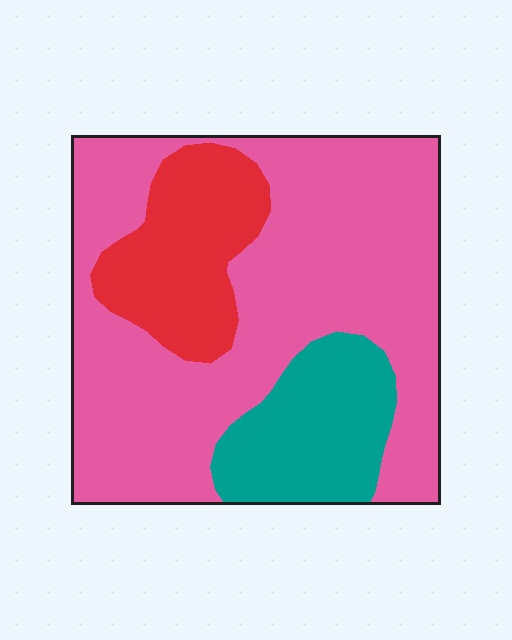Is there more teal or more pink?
Pink.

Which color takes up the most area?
Pink, at roughly 65%.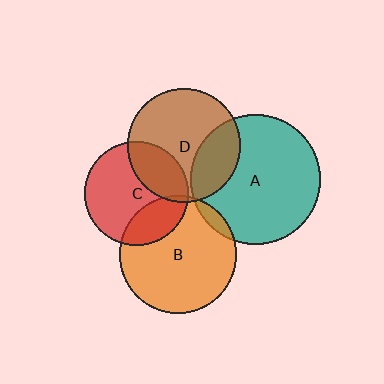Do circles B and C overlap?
Yes.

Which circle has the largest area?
Circle A (teal).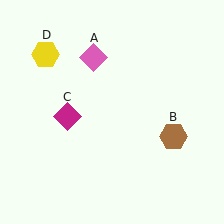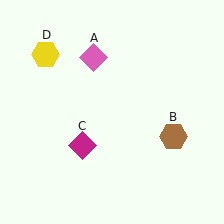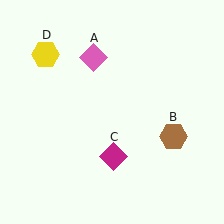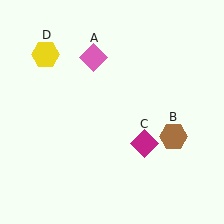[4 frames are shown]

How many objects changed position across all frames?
1 object changed position: magenta diamond (object C).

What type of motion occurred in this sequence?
The magenta diamond (object C) rotated counterclockwise around the center of the scene.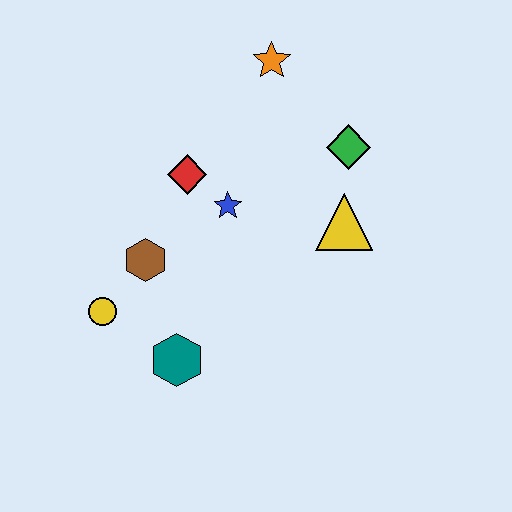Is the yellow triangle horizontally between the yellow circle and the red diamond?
No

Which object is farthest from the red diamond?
The teal hexagon is farthest from the red diamond.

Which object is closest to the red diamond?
The blue star is closest to the red diamond.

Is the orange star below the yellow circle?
No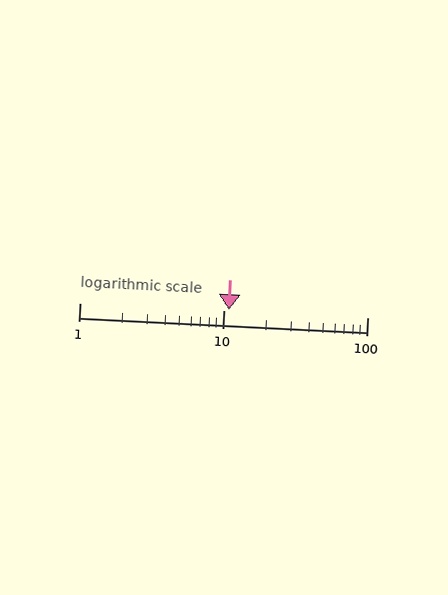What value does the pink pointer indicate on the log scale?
The pointer indicates approximately 11.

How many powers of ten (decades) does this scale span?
The scale spans 2 decades, from 1 to 100.